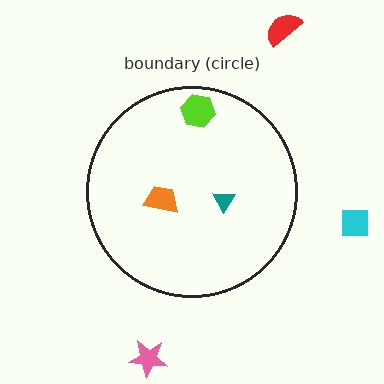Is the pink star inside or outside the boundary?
Outside.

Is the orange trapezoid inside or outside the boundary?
Inside.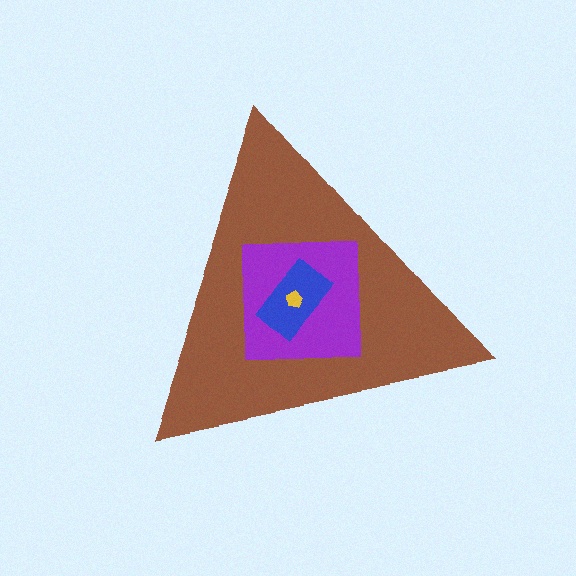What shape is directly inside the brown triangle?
The purple square.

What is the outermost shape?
The brown triangle.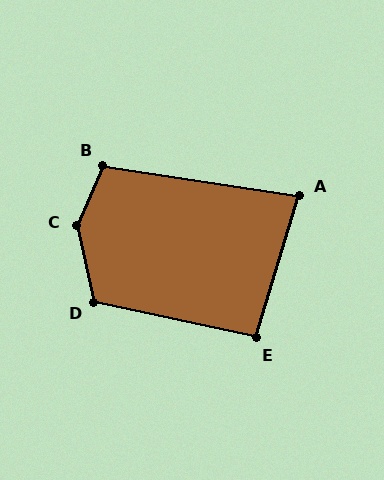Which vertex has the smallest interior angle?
A, at approximately 82 degrees.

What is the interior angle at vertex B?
Approximately 105 degrees (obtuse).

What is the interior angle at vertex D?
Approximately 115 degrees (obtuse).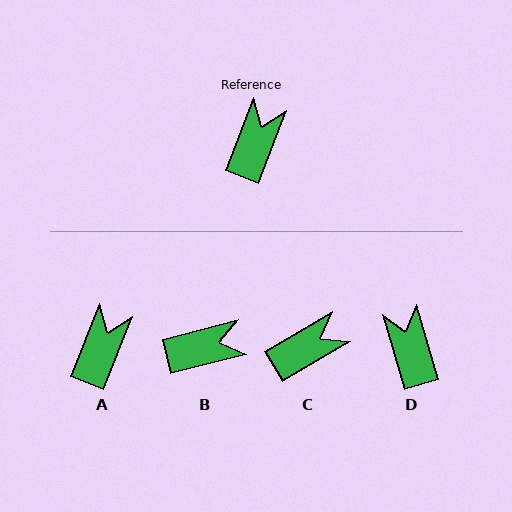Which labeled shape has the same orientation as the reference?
A.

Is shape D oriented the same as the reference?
No, it is off by about 38 degrees.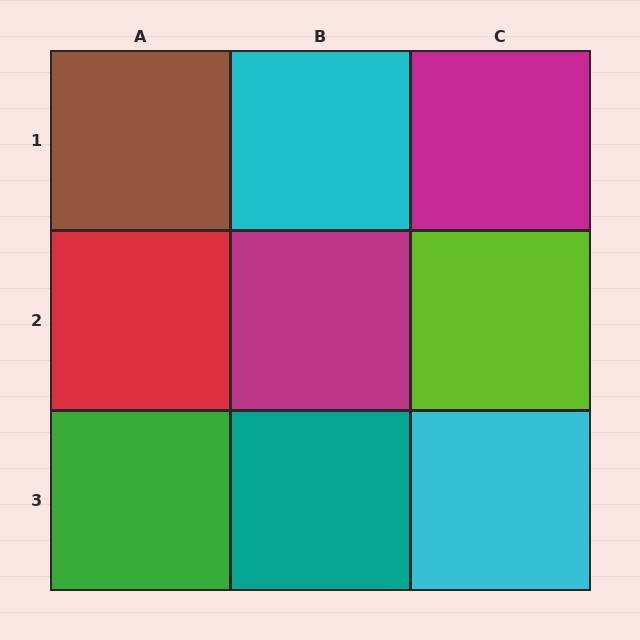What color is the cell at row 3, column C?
Cyan.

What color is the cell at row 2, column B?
Magenta.